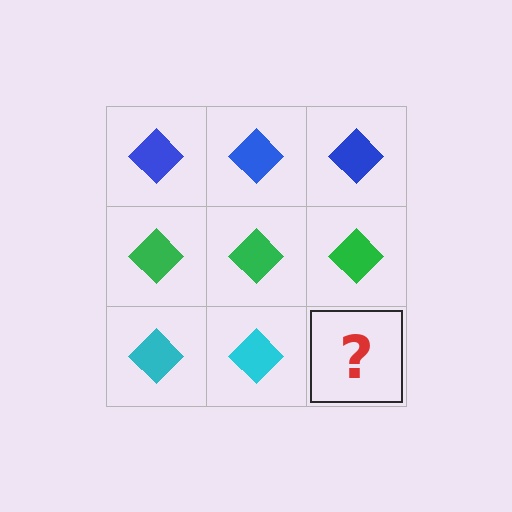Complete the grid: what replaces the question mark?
The question mark should be replaced with a cyan diamond.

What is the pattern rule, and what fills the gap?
The rule is that each row has a consistent color. The gap should be filled with a cyan diamond.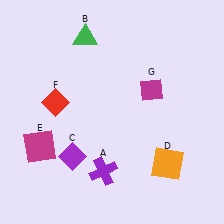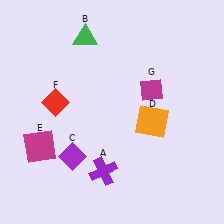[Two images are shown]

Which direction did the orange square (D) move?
The orange square (D) moved up.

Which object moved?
The orange square (D) moved up.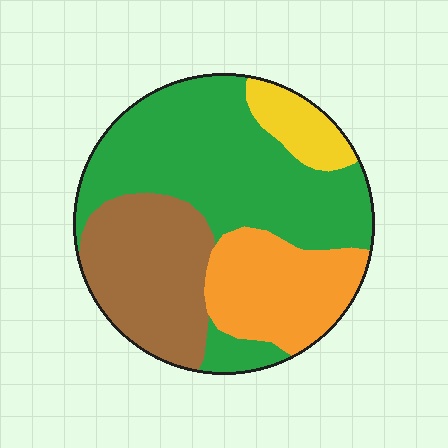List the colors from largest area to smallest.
From largest to smallest: green, brown, orange, yellow.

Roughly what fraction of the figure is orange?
Orange takes up between a sixth and a third of the figure.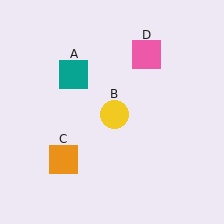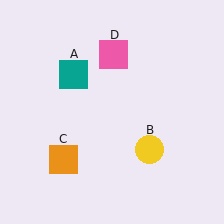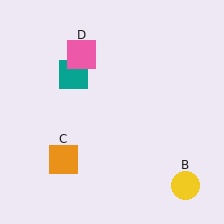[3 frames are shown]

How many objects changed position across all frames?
2 objects changed position: yellow circle (object B), pink square (object D).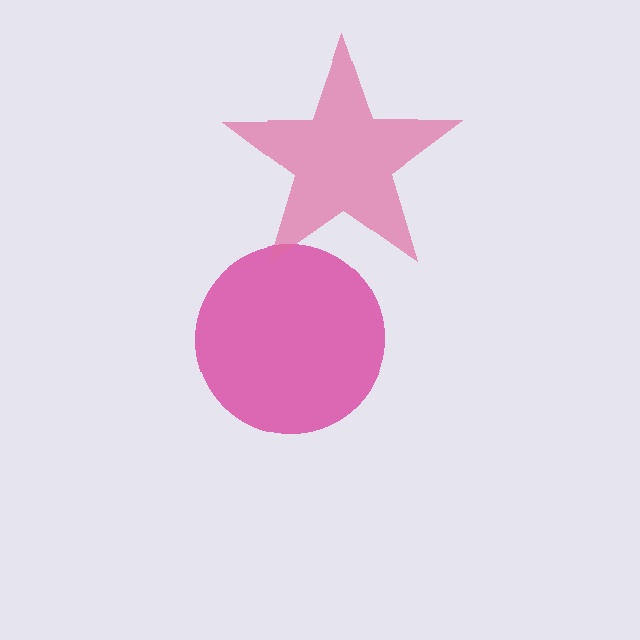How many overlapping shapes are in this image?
There are 2 overlapping shapes in the image.